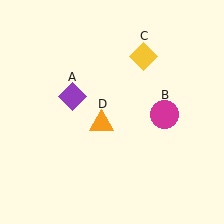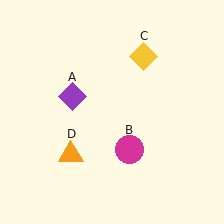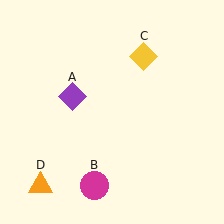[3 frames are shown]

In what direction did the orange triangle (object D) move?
The orange triangle (object D) moved down and to the left.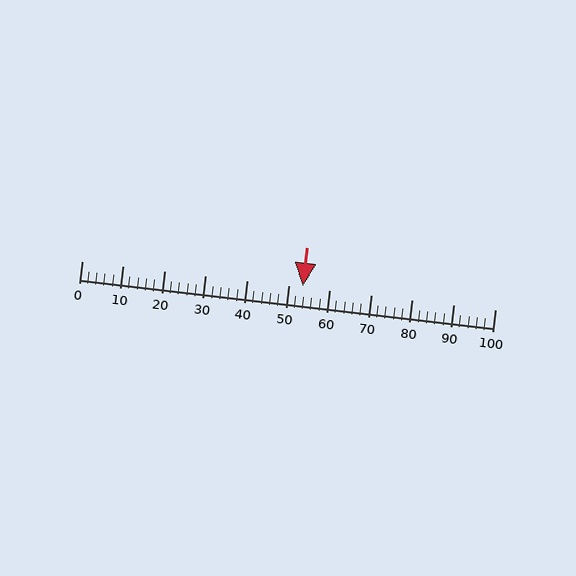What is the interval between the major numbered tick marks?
The major tick marks are spaced 10 units apart.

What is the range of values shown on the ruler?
The ruler shows values from 0 to 100.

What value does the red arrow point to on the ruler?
The red arrow points to approximately 54.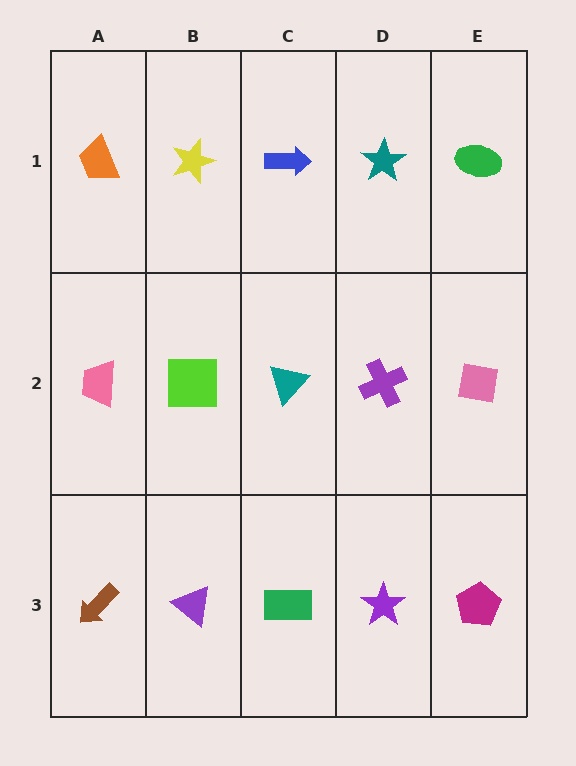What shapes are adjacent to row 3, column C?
A teal triangle (row 2, column C), a purple triangle (row 3, column B), a purple star (row 3, column D).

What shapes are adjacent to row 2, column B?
A yellow star (row 1, column B), a purple triangle (row 3, column B), a pink trapezoid (row 2, column A), a teal triangle (row 2, column C).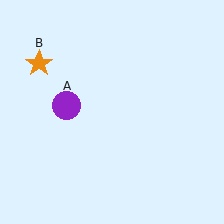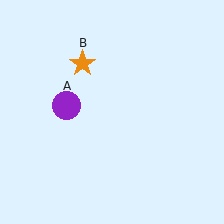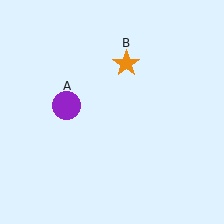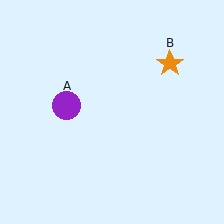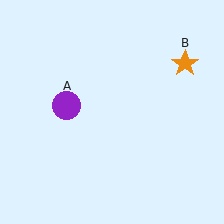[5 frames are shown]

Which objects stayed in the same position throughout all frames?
Purple circle (object A) remained stationary.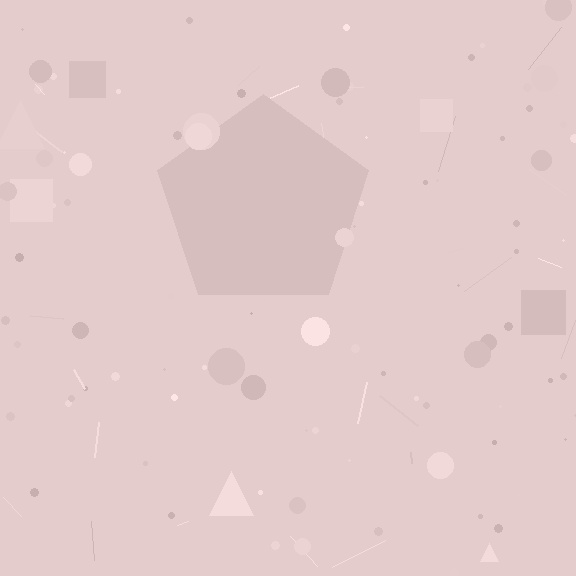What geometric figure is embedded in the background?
A pentagon is embedded in the background.